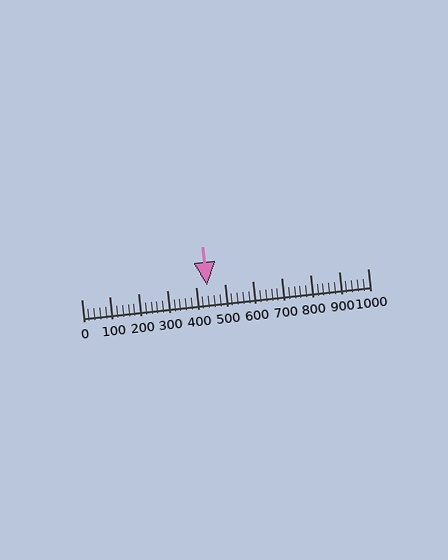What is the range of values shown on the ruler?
The ruler shows values from 0 to 1000.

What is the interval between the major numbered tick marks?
The major tick marks are spaced 100 units apart.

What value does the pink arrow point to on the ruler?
The pink arrow points to approximately 440.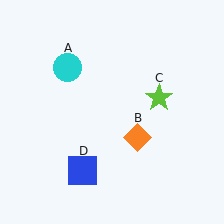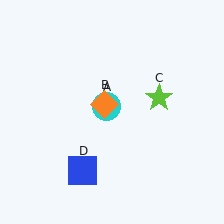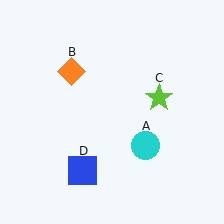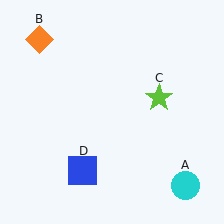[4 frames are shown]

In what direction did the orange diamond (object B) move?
The orange diamond (object B) moved up and to the left.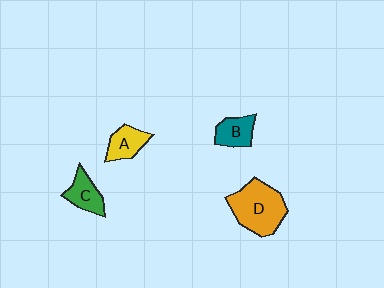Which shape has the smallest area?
Shape B (teal).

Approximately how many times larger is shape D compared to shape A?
Approximately 2.1 times.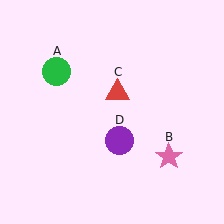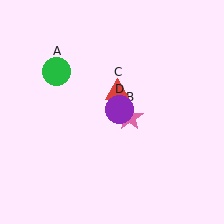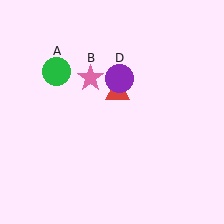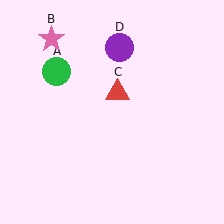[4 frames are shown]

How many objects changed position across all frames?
2 objects changed position: pink star (object B), purple circle (object D).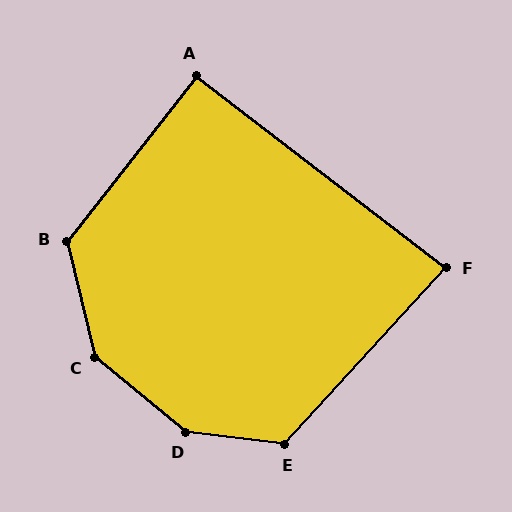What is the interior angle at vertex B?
Approximately 128 degrees (obtuse).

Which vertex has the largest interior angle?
D, at approximately 147 degrees.